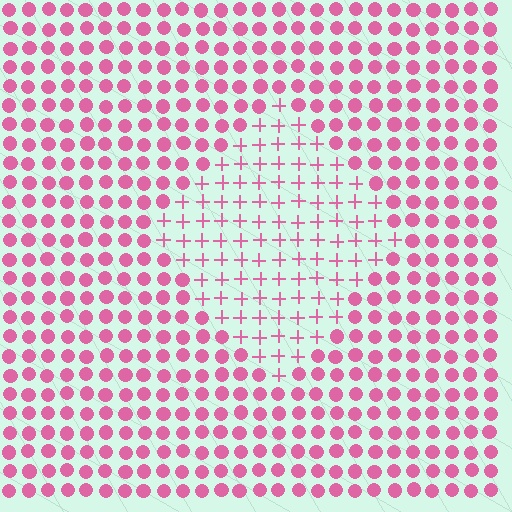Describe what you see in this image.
The image is filled with small pink elements arranged in a uniform grid. A diamond-shaped region contains plus signs, while the surrounding area contains circles. The boundary is defined purely by the change in element shape.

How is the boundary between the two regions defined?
The boundary is defined by a change in element shape: plus signs inside vs. circles outside. All elements share the same color and spacing.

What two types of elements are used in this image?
The image uses plus signs inside the diamond region and circles outside it.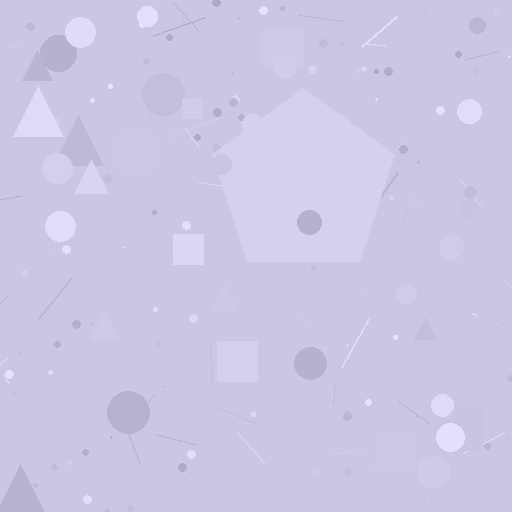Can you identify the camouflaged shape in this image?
The camouflaged shape is a pentagon.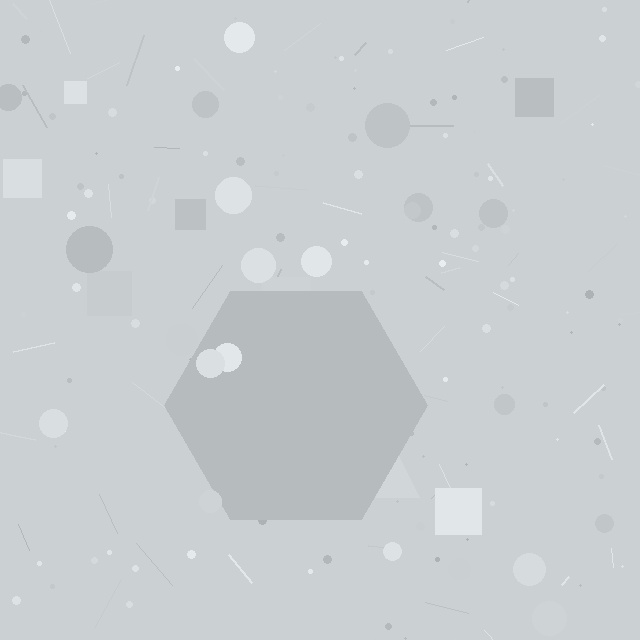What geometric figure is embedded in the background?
A hexagon is embedded in the background.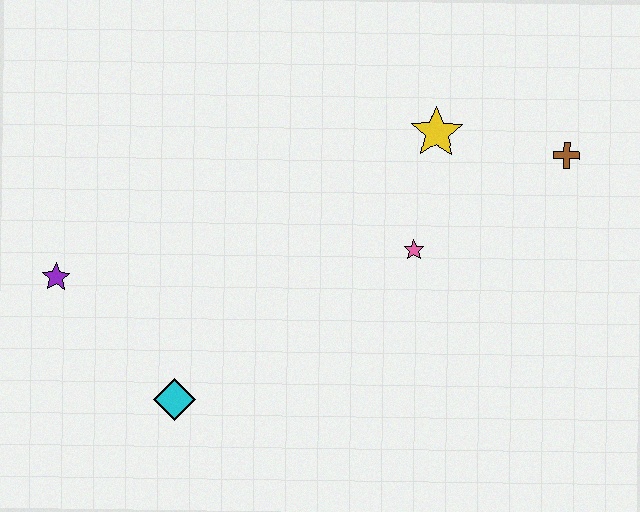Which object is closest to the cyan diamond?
The purple star is closest to the cyan diamond.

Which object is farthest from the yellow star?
The purple star is farthest from the yellow star.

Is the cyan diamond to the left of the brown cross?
Yes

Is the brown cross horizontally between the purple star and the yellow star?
No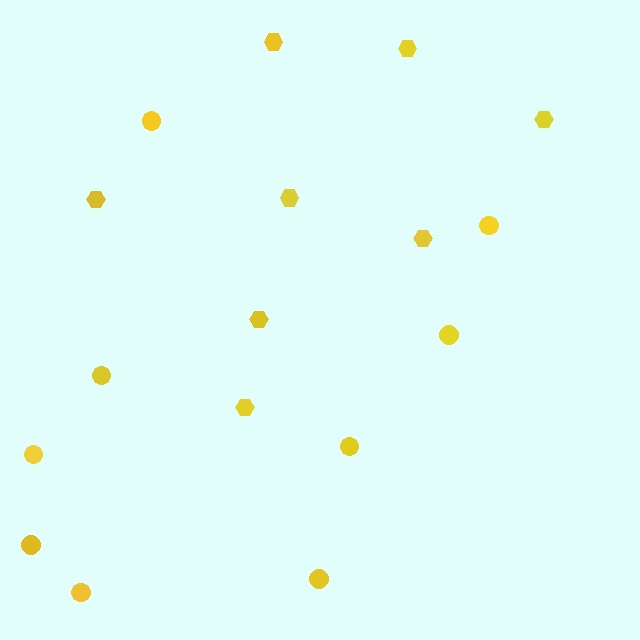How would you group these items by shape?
There are 2 groups: one group of hexagons (8) and one group of circles (9).